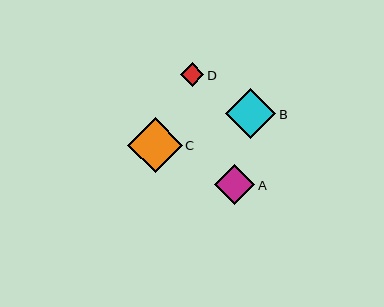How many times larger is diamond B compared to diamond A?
Diamond B is approximately 1.3 times the size of diamond A.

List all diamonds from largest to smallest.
From largest to smallest: C, B, A, D.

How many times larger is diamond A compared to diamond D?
Diamond A is approximately 1.7 times the size of diamond D.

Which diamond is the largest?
Diamond C is the largest with a size of approximately 55 pixels.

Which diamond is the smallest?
Diamond D is the smallest with a size of approximately 23 pixels.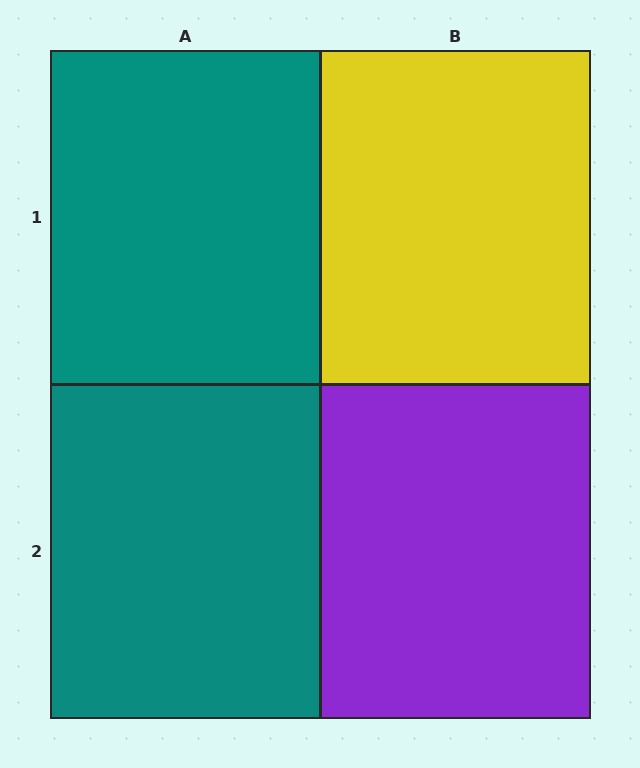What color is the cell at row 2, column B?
Purple.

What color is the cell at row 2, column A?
Teal.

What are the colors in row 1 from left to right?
Teal, yellow.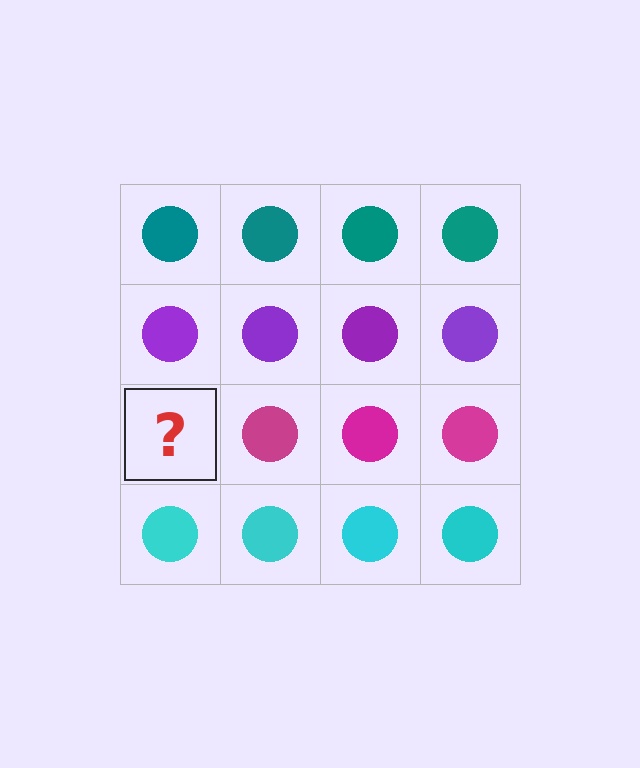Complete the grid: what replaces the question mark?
The question mark should be replaced with a magenta circle.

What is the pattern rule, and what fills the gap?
The rule is that each row has a consistent color. The gap should be filled with a magenta circle.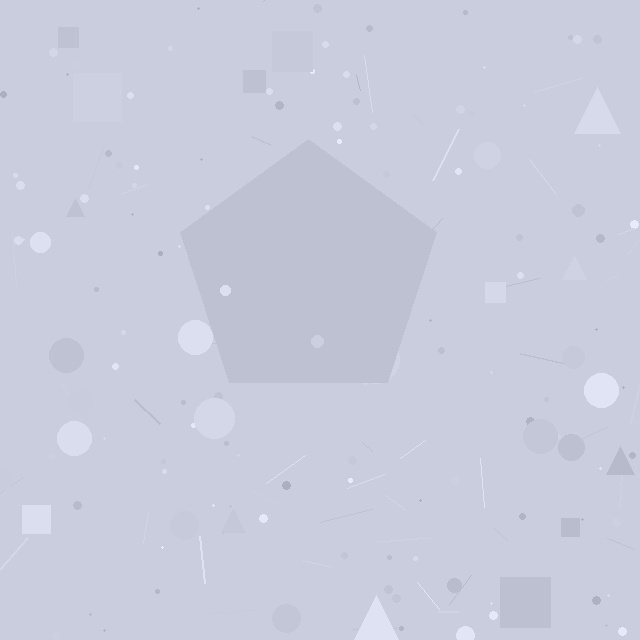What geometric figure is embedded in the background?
A pentagon is embedded in the background.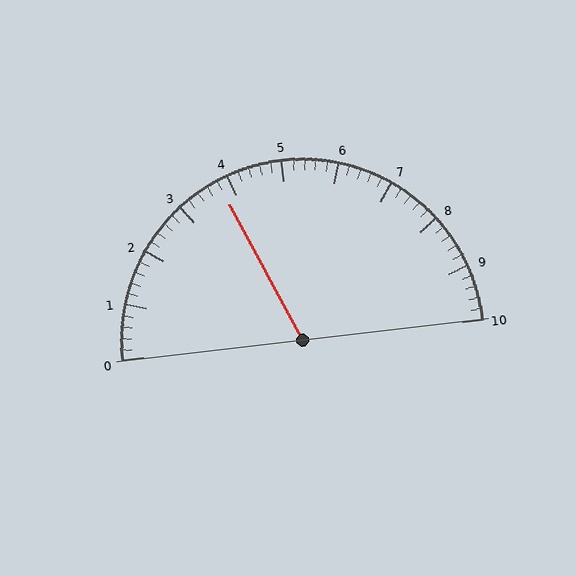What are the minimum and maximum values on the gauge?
The gauge ranges from 0 to 10.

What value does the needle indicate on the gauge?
The needle indicates approximately 3.8.